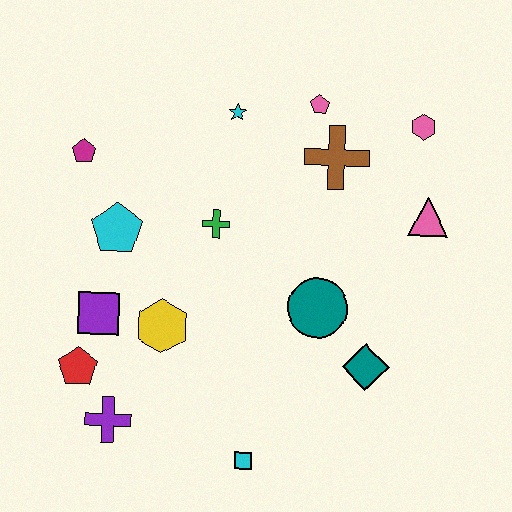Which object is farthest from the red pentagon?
The pink hexagon is farthest from the red pentagon.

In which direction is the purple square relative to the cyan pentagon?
The purple square is below the cyan pentagon.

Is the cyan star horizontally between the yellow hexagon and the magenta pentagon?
No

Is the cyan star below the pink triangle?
No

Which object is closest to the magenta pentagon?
The cyan pentagon is closest to the magenta pentagon.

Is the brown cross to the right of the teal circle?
Yes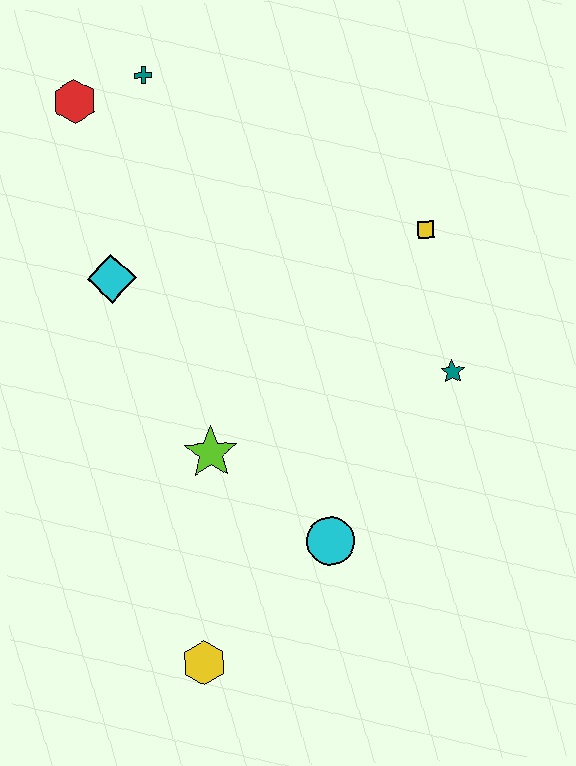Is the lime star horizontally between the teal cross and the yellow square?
Yes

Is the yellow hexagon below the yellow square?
Yes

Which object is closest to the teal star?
The yellow square is closest to the teal star.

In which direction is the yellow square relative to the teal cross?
The yellow square is to the right of the teal cross.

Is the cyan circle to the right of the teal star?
No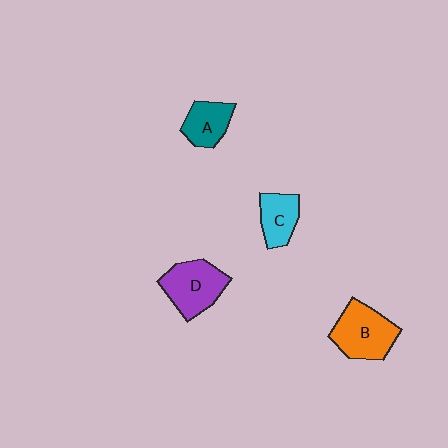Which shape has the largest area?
Shape B (orange).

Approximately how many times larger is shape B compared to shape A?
Approximately 1.6 times.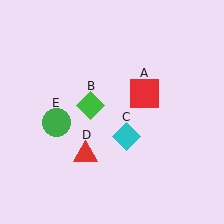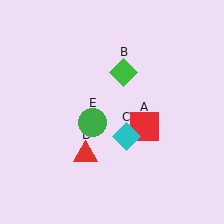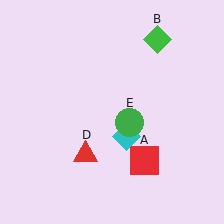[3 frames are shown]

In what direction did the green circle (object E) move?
The green circle (object E) moved right.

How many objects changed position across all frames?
3 objects changed position: red square (object A), green diamond (object B), green circle (object E).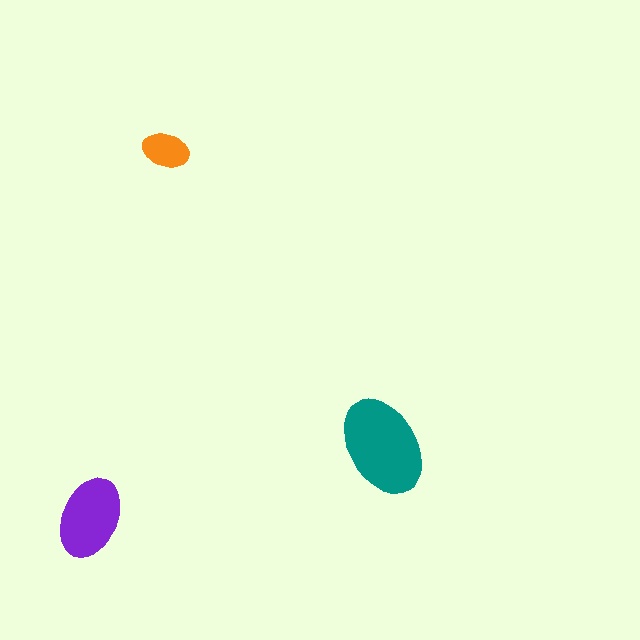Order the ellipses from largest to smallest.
the teal one, the purple one, the orange one.